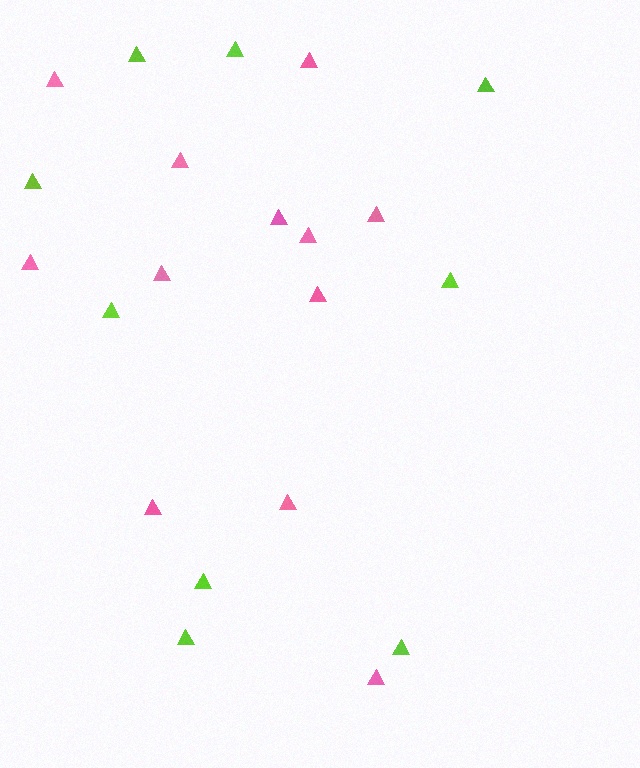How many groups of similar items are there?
There are 2 groups: one group of pink triangles (12) and one group of lime triangles (9).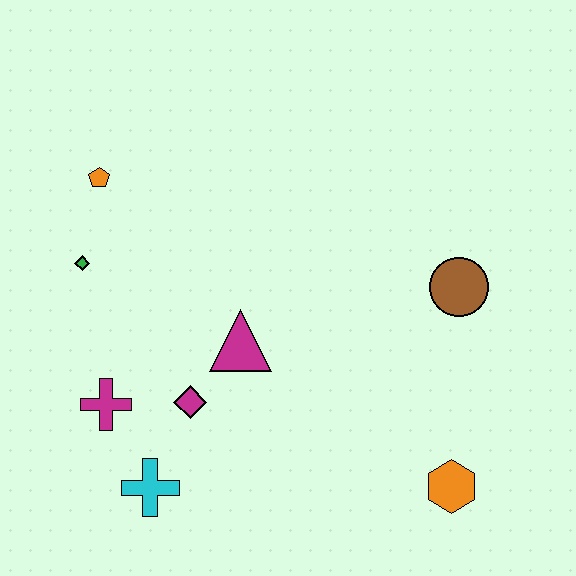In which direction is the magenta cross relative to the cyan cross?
The magenta cross is above the cyan cross.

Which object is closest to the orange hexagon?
The brown circle is closest to the orange hexagon.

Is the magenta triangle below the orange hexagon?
No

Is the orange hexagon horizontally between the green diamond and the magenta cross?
No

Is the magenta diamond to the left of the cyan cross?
No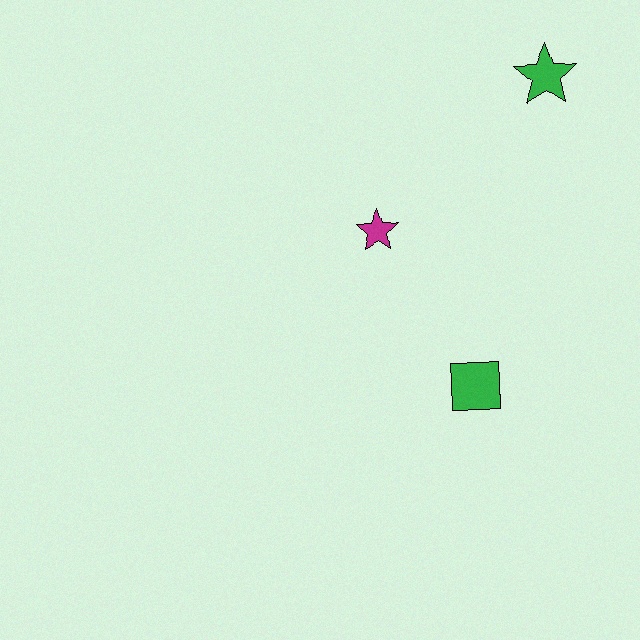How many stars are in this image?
There are 2 stars.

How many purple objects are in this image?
There are no purple objects.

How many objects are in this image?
There are 3 objects.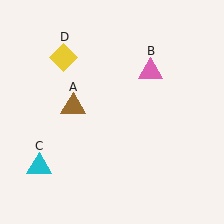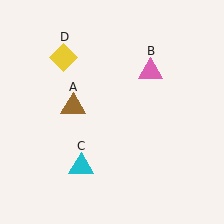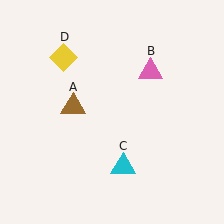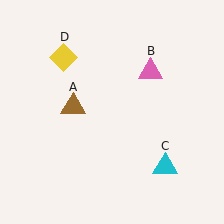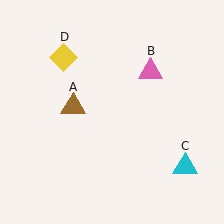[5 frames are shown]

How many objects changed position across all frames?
1 object changed position: cyan triangle (object C).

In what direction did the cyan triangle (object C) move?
The cyan triangle (object C) moved right.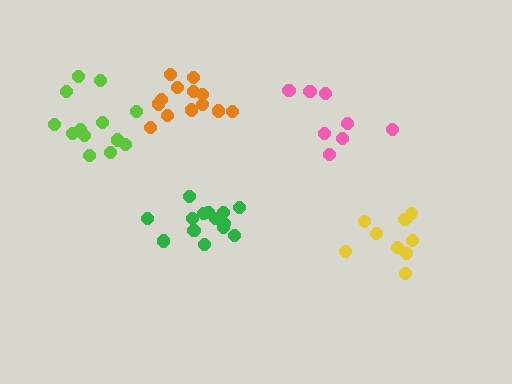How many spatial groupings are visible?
There are 5 spatial groupings.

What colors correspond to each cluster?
The clusters are colored: orange, green, yellow, pink, lime.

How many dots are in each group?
Group 1: 13 dots, Group 2: 14 dots, Group 3: 9 dots, Group 4: 8 dots, Group 5: 13 dots (57 total).